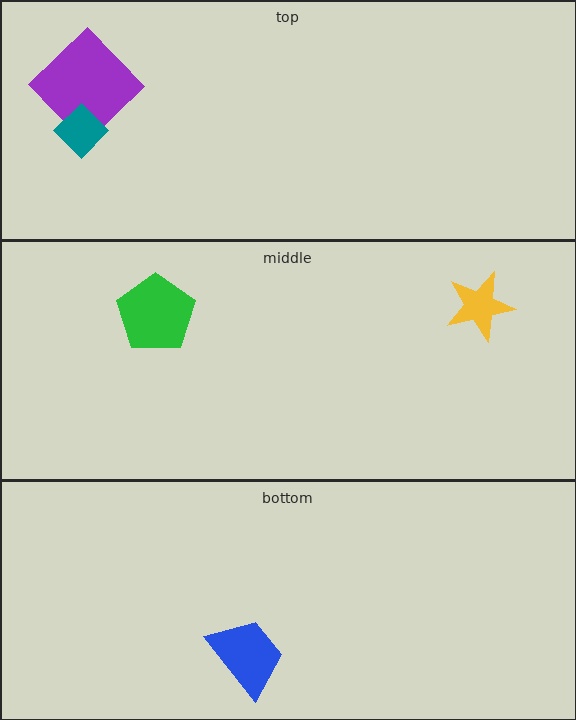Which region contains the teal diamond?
The top region.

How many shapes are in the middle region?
2.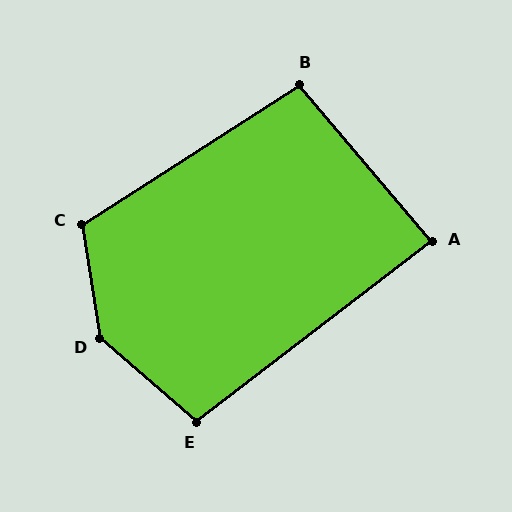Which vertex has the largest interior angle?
D, at approximately 140 degrees.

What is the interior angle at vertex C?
Approximately 114 degrees (obtuse).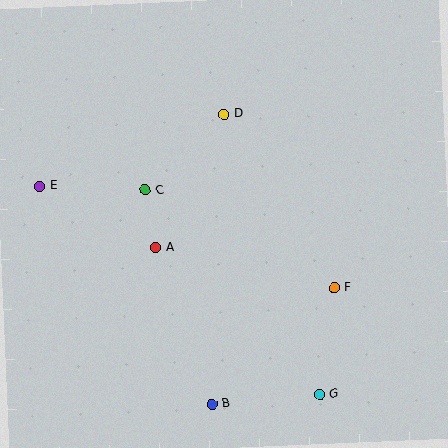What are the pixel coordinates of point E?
Point E is at (40, 186).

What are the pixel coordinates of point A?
Point A is at (156, 248).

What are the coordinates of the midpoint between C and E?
The midpoint between C and E is at (92, 188).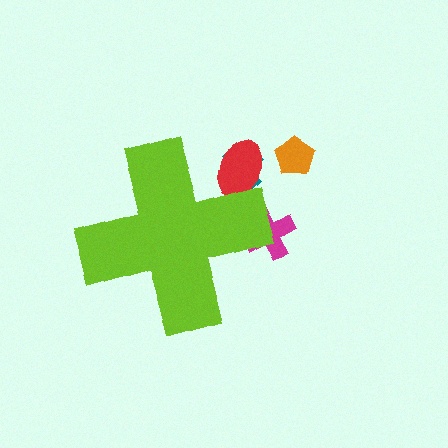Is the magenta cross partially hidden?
Yes, the magenta cross is partially hidden behind the lime cross.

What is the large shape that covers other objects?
A lime cross.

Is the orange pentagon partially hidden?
No, the orange pentagon is fully visible.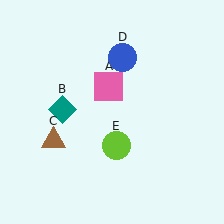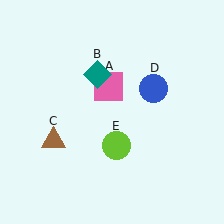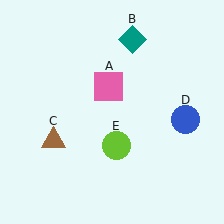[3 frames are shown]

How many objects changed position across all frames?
2 objects changed position: teal diamond (object B), blue circle (object D).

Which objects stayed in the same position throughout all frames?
Pink square (object A) and brown triangle (object C) and lime circle (object E) remained stationary.